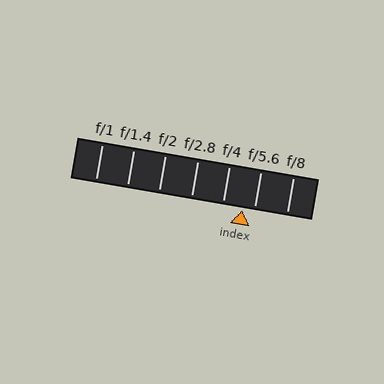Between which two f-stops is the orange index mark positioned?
The index mark is between f/4 and f/5.6.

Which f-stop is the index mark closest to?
The index mark is closest to f/5.6.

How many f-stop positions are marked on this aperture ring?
There are 7 f-stop positions marked.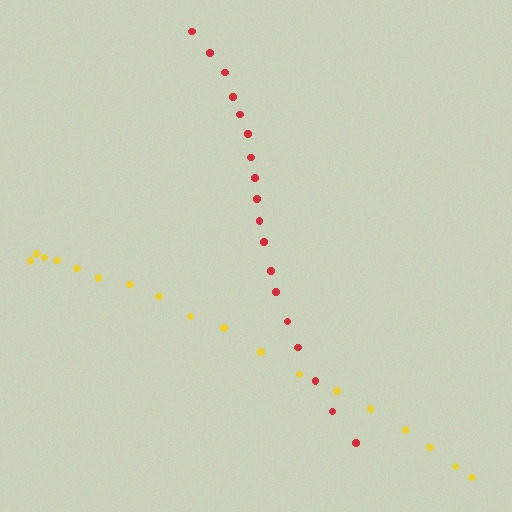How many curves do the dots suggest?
There are 2 distinct paths.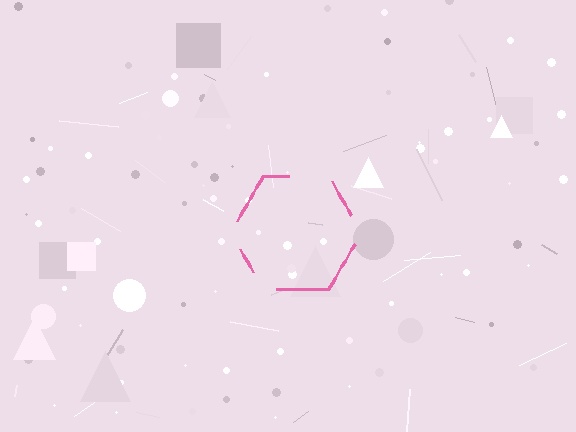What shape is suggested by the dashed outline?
The dashed outline suggests a hexagon.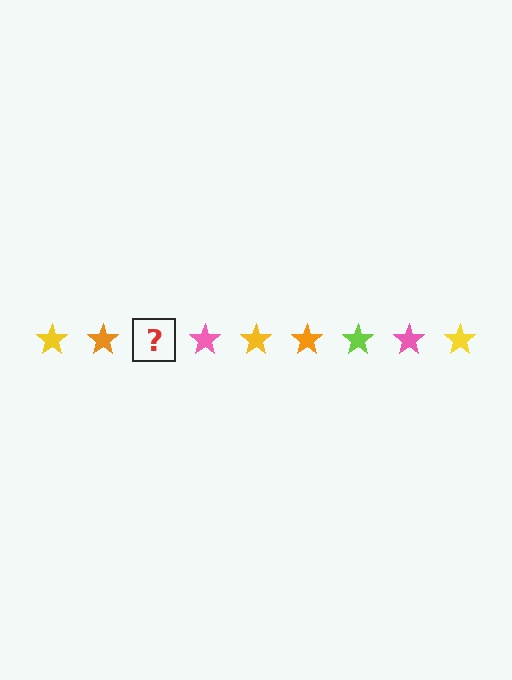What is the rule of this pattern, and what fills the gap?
The rule is that the pattern cycles through yellow, orange, lime, pink stars. The gap should be filled with a lime star.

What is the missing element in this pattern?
The missing element is a lime star.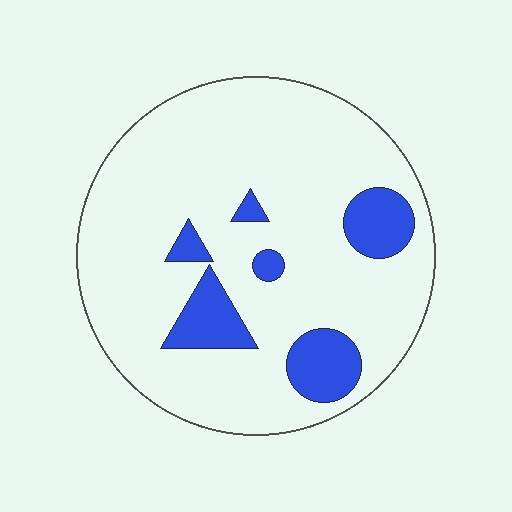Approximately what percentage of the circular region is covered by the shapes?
Approximately 15%.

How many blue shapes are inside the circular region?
6.